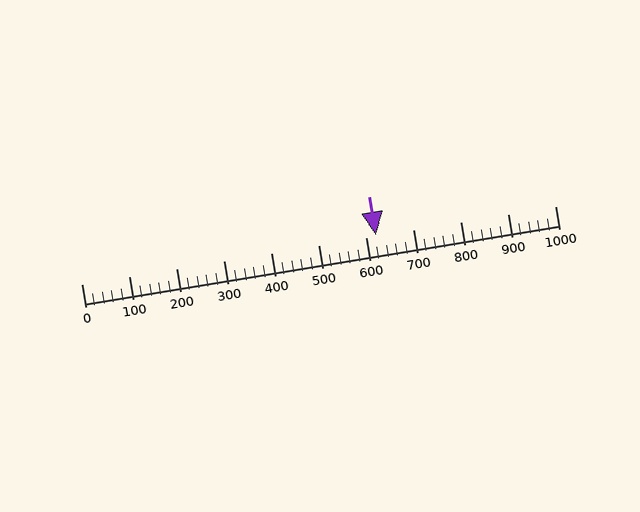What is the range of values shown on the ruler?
The ruler shows values from 0 to 1000.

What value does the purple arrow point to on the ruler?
The purple arrow points to approximately 621.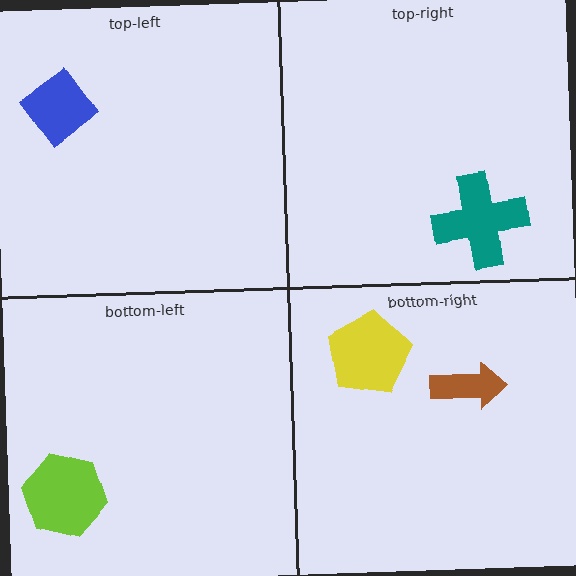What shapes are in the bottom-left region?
The lime hexagon.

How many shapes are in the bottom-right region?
2.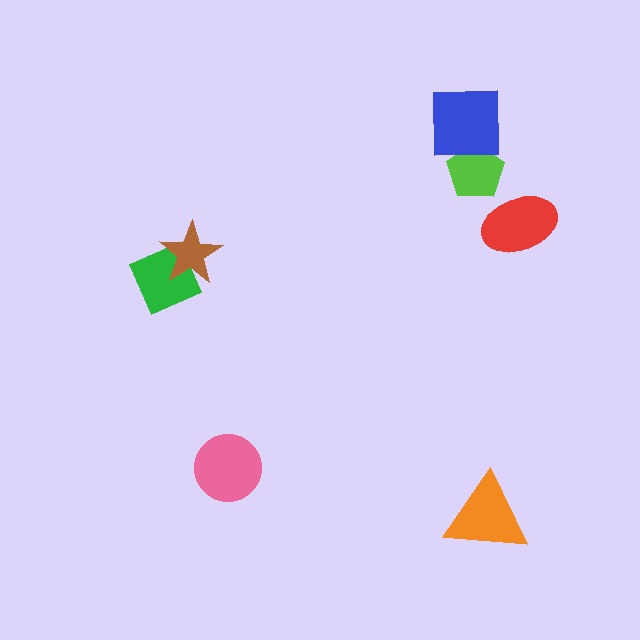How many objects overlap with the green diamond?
1 object overlaps with the green diamond.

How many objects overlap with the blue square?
1 object overlaps with the blue square.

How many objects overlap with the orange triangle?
0 objects overlap with the orange triangle.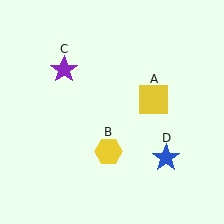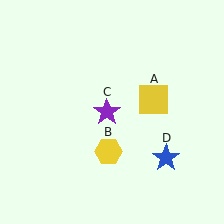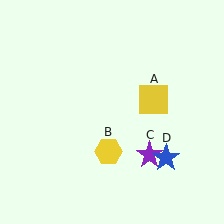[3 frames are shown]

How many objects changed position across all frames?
1 object changed position: purple star (object C).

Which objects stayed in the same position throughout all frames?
Yellow square (object A) and yellow hexagon (object B) and blue star (object D) remained stationary.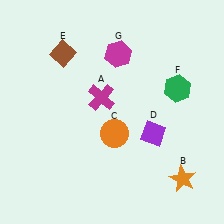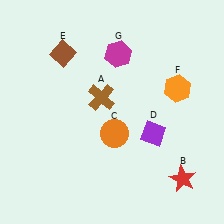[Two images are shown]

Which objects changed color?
A changed from magenta to brown. B changed from orange to red. F changed from green to orange.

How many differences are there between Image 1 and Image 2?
There are 3 differences between the two images.